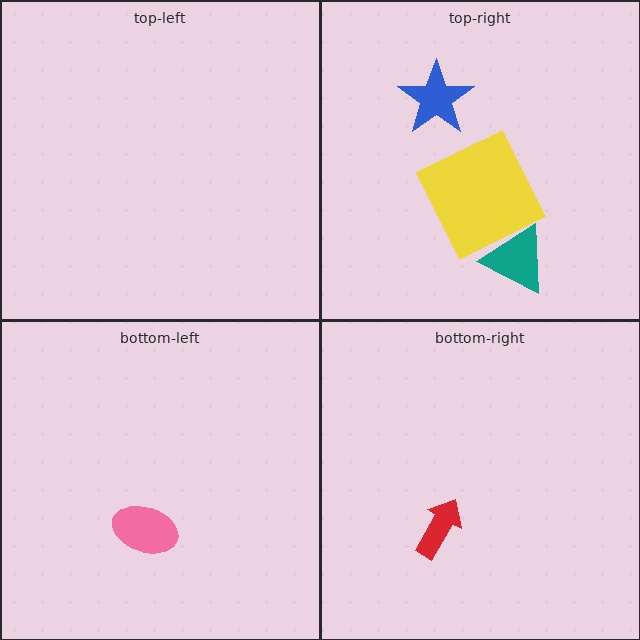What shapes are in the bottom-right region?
The red arrow.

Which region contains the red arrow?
The bottom-right region.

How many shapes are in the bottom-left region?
1.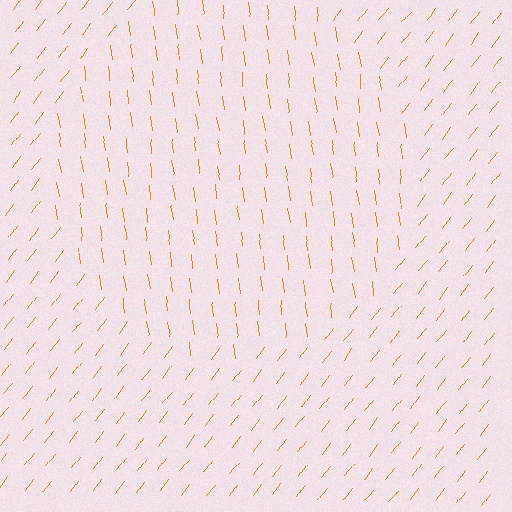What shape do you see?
I see a circle.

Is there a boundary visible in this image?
Yes, there is a texture boundary formed by a change in line orientation.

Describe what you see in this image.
The image is filled with small orange line segments. A circle region in the image has lines oriented differently from the surrounding lines, creating a visible texture boundary.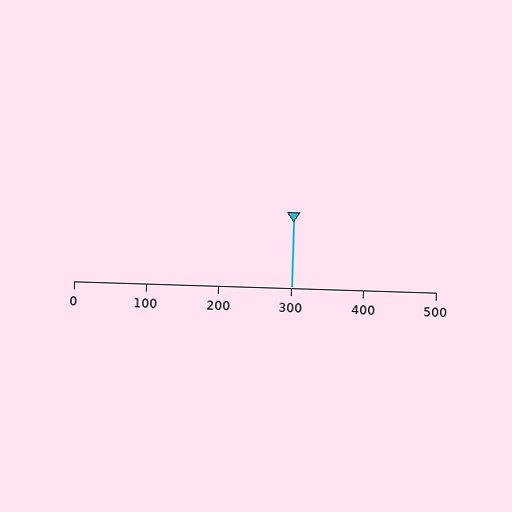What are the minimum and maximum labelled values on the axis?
The axis runs from 0 to 500.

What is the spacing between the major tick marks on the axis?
The major ticks are spaced 100 apart.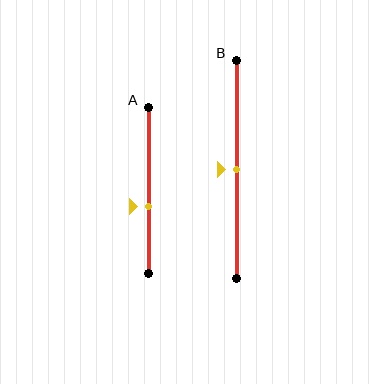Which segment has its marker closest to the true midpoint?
Segment B has its marker closest to the true midpoint.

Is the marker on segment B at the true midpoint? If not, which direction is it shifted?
Yes, the marker on segment B is at the true midpoint.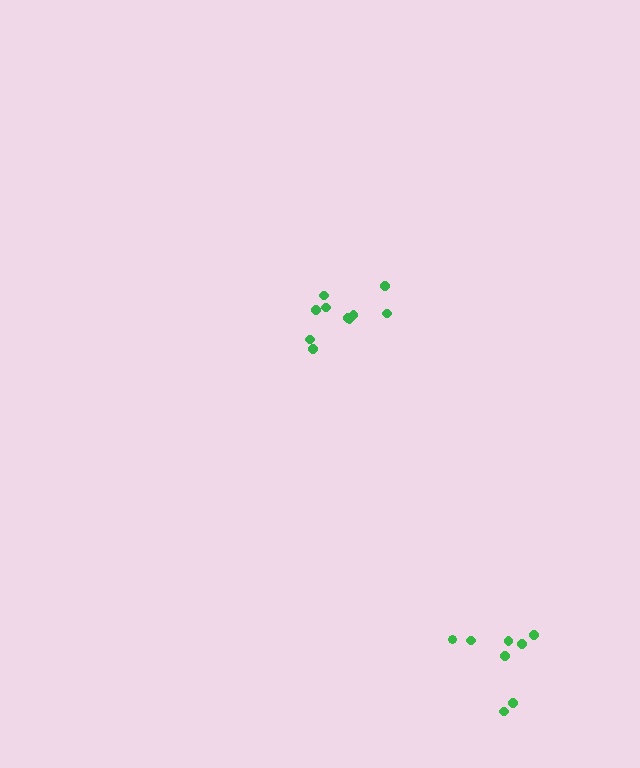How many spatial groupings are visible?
There are 2 spatial groupings.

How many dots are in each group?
Group 1: 10 dots, Group 2: 8 dots (18 total).